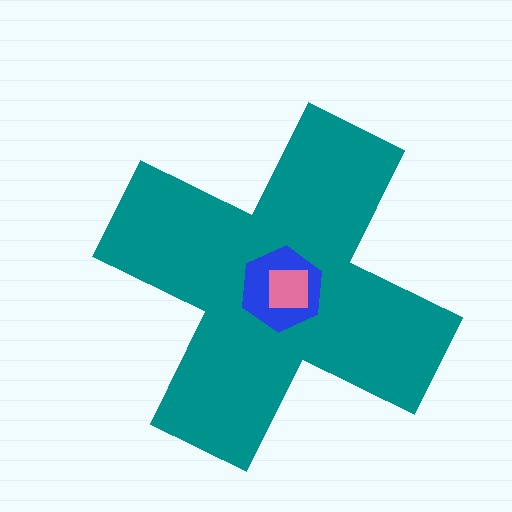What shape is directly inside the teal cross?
The blue hexagon.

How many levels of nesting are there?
3.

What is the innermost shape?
The pink square.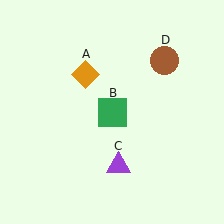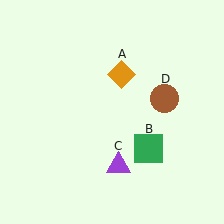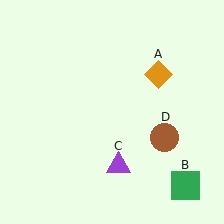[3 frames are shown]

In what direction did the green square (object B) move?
The green square (object B) moved down and to the right.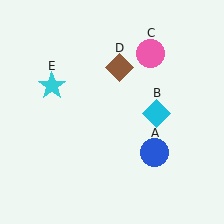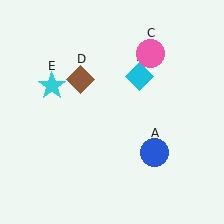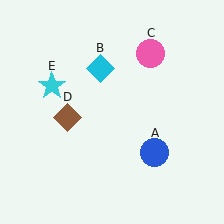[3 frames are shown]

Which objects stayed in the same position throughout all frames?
Blue circle (object A) and pink circle (object C) and cyan star (object E) remained stationary.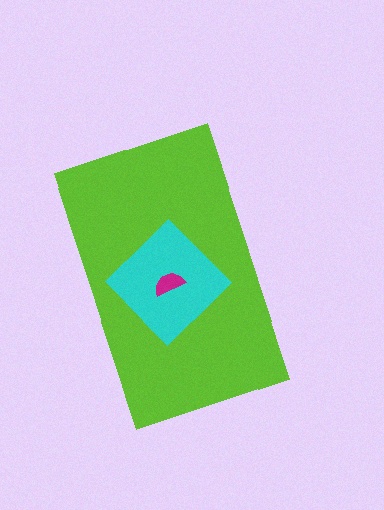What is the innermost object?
The magenta semicircle.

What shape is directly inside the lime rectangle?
The cyan diamond.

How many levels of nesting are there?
3.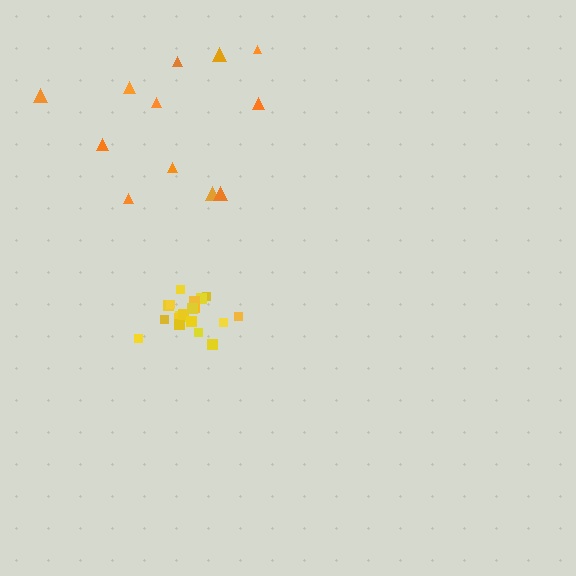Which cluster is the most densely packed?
Yellow.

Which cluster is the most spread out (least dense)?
Orange.